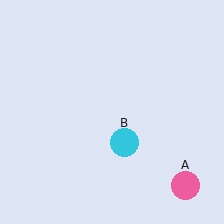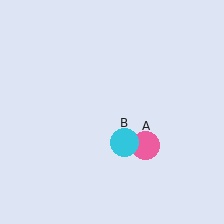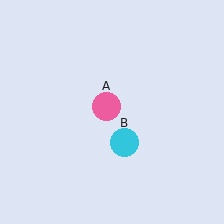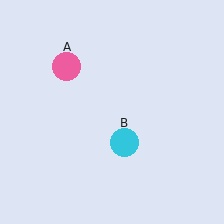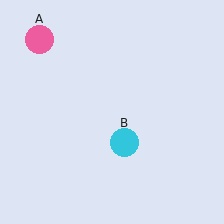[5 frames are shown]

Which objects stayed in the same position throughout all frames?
Cyan circle (object B) remained stationary.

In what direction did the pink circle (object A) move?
The pink circle (object A) moved up and to the left.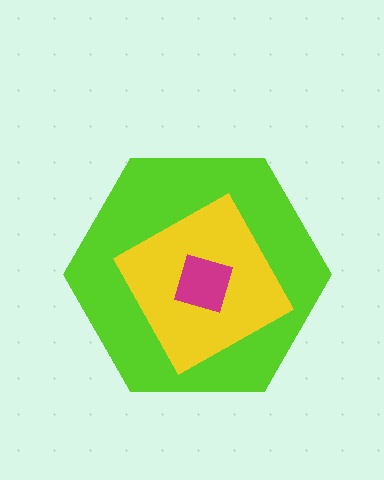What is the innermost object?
The magenta square.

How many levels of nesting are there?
3.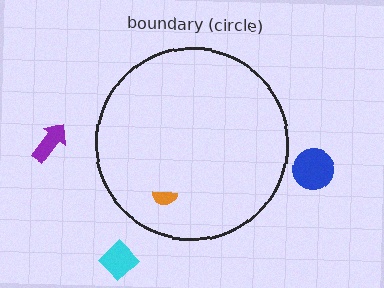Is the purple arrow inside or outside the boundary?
Outside.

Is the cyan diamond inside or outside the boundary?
Outside.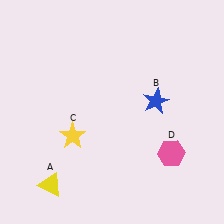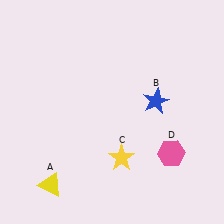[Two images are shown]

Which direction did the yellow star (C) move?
The yellow star (C) moved right.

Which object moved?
The yellow star (C) moved right.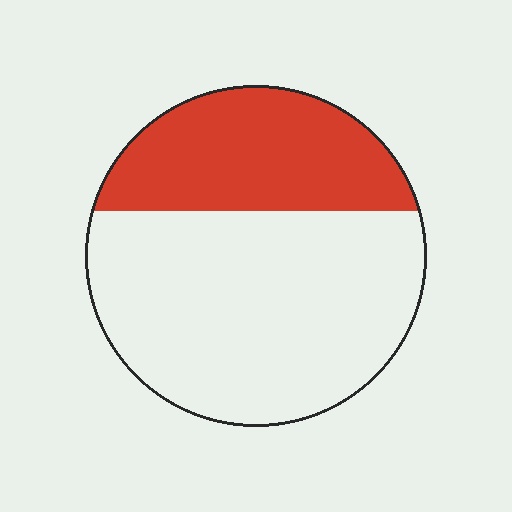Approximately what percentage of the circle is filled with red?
Approximately 35%.